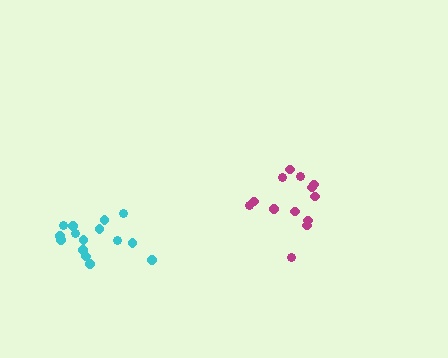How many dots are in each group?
Group 1: 13 dots, Group 2: 15 dots (28 total).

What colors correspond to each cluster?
The clusters are colored: magenta, cyan.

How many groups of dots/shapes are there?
There are 2 groups.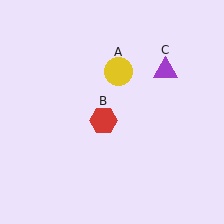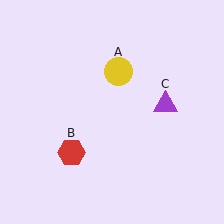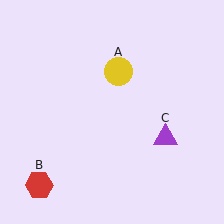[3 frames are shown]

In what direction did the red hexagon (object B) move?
The red hexagon (object B) moved down and to the left.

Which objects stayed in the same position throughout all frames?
Yellow circle (object A) remained stationary.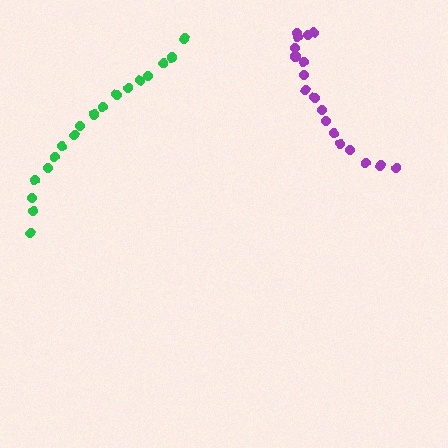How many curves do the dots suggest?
There are 2 distinct paths.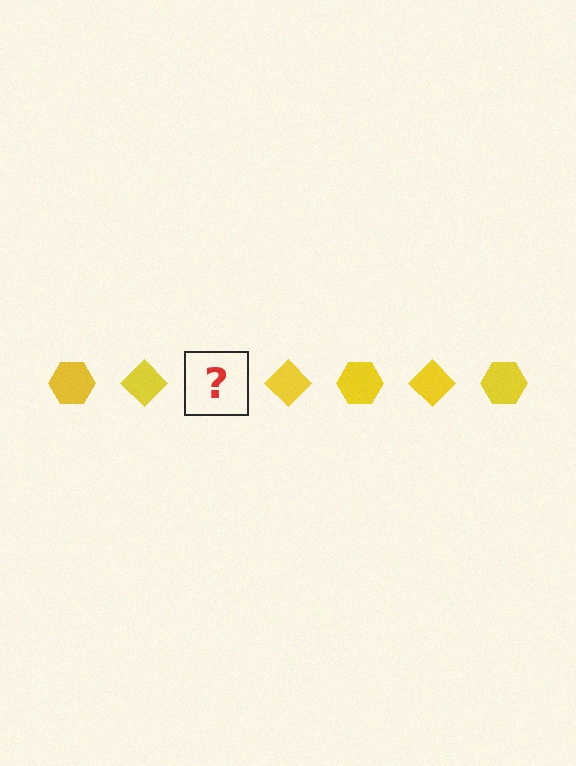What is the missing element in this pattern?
The missing element is a yellow hexagon.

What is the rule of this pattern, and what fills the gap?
The rule is that the pattern cycles through hexagon, diamond shapes in yellow. The gap should be filled with a yellow hexagon.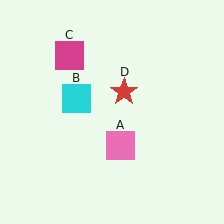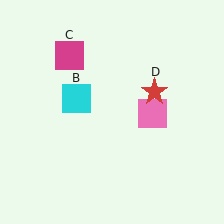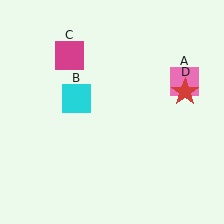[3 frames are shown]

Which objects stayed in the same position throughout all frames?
Cyan square (object B) and magenta square (object C) remained stationary.